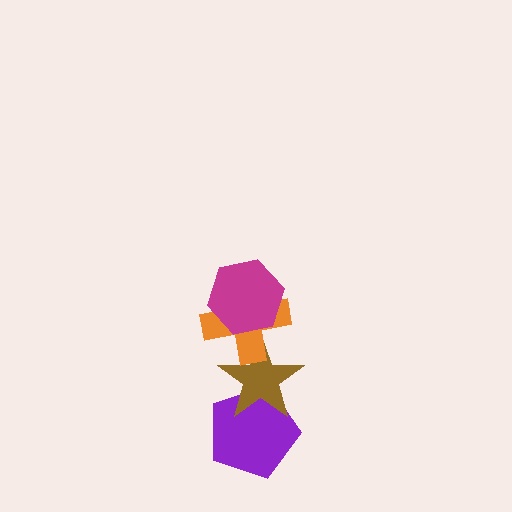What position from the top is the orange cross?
The orange cross is 2nd from the top.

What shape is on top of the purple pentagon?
The brown star is on top of the purple pentagon.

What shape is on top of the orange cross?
The magenta hexagon is on top of the orange cross.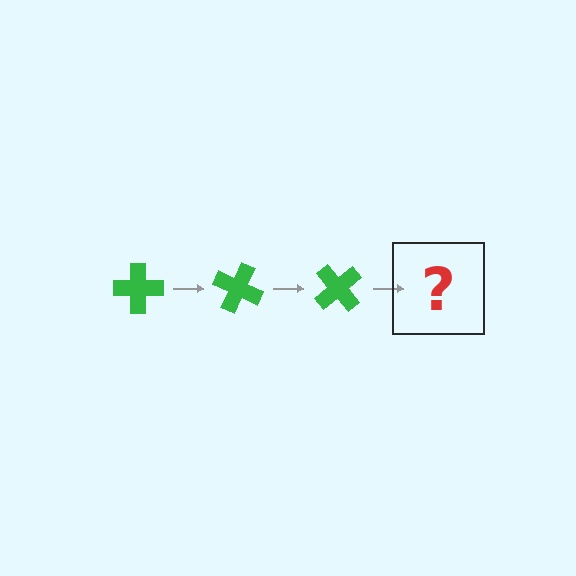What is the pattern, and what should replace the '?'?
The pattern is that the cross rotates 25 degrees each step. The '?' should be a green cross rotated 75 degrees.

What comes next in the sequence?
The next element should be a green cross rotated 75 degrees.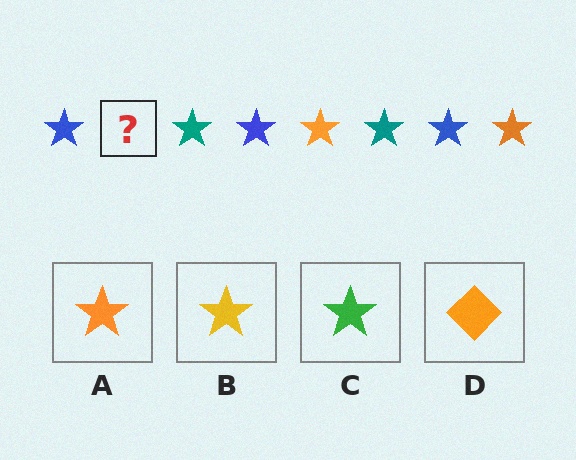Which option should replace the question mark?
Option A.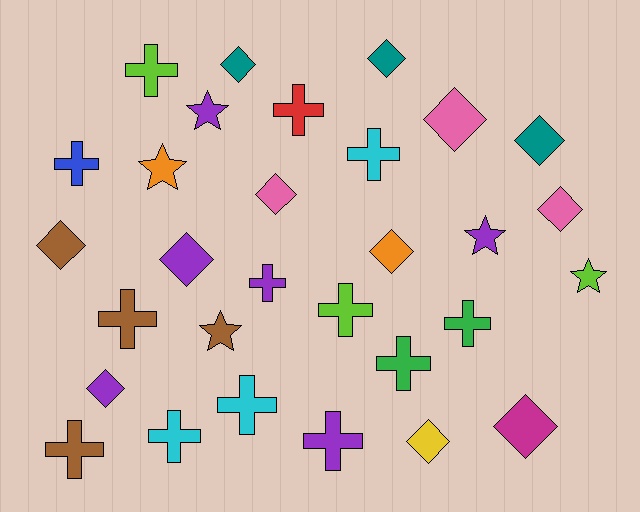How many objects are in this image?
There are 30 objects.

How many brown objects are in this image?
There are 4 brown objects.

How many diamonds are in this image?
There are 12 diamonds.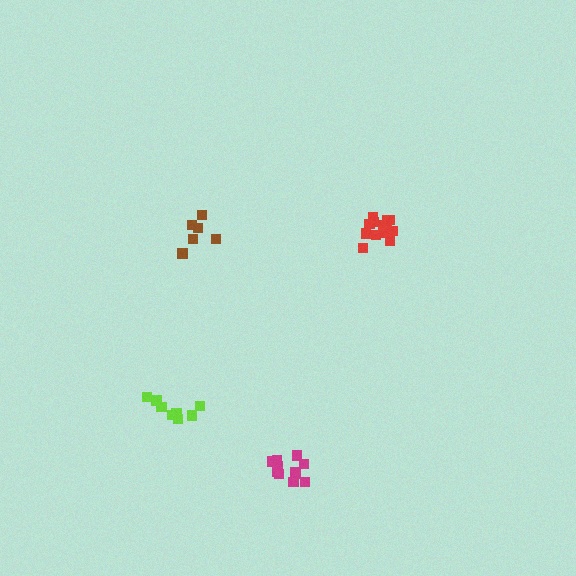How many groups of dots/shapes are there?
There are 4 groups.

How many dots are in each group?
Group 1: 12 dots, Group 2: 8 dots, Group 3: 11 dots, Group 4: 6 dots (37 total).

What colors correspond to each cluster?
The clusters are colored: red, lime, magenta, brown.